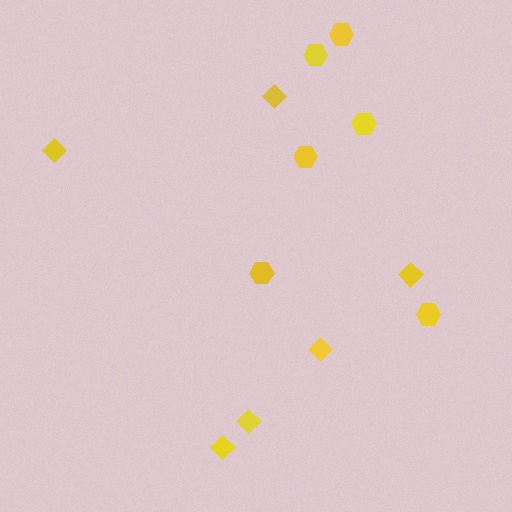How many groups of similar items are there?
There are 2 groups: one group of hexagons (6) and one group of diamonds (6).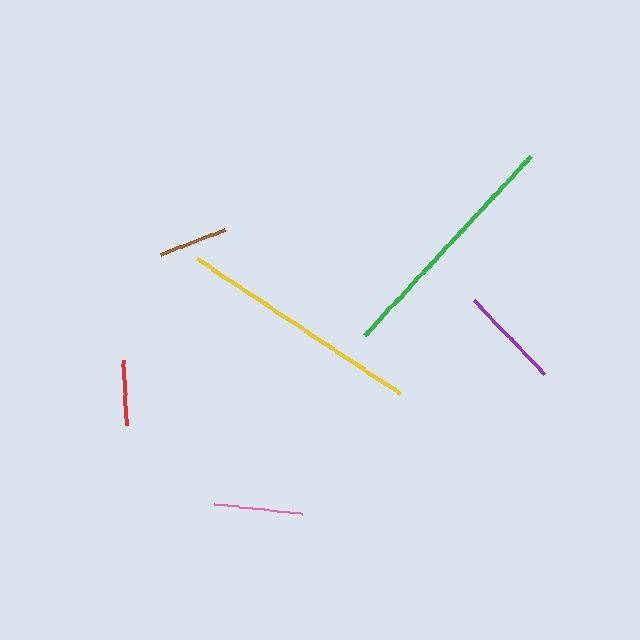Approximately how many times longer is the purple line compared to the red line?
The purple line is approximately 1.6 times the length of the red line.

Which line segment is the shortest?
The red line is the shortest at approximately 65 pixels.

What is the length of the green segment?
The green segment is approximately 245 pixels long.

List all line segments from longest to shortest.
From longest to shortest: green, yellow, purple, pink, brown, red.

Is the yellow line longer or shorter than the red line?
The yellow line is longer than the red line.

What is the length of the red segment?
The red segment is approximately 65 pixels long.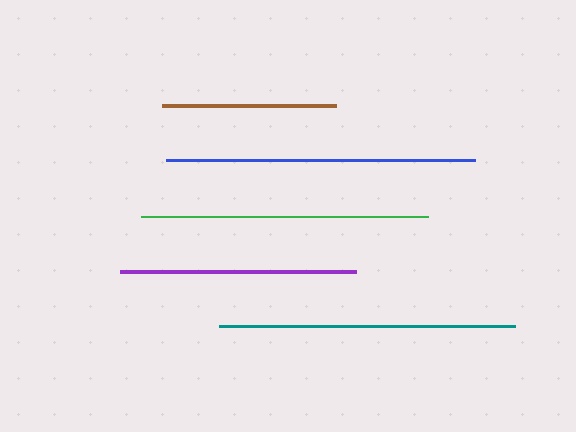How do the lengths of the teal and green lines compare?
The teal and green lines are approximately the same length.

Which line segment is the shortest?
The brown line is the shortest at approximately 174 pixels.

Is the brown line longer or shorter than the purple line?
The purple line is longer than the brown line.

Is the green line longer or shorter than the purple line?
The green line is longer than the purple line.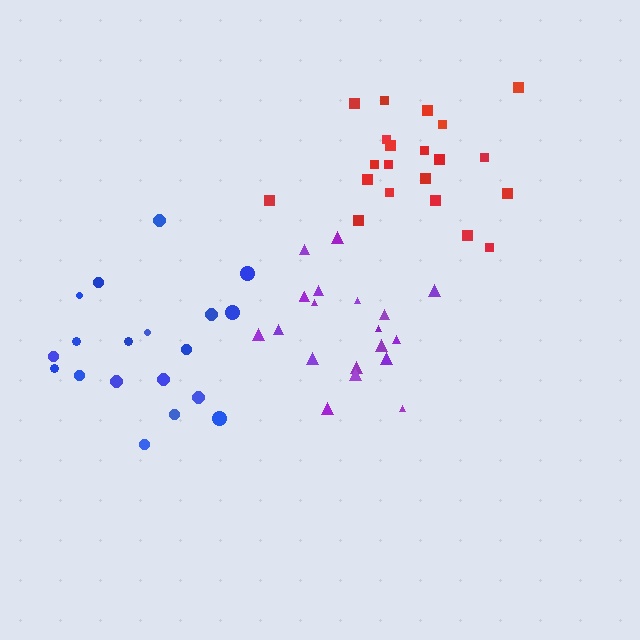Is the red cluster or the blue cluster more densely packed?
Red.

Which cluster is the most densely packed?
Purple.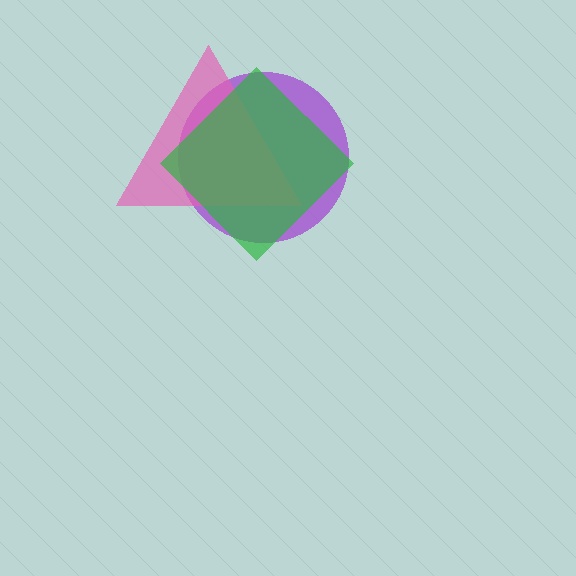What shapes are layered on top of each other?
The layered shapes are: a purple circle, a pink triangle, a green diamond.